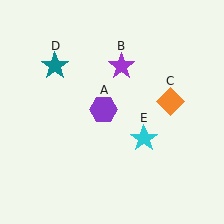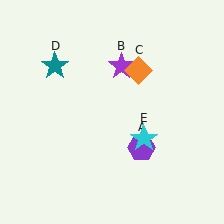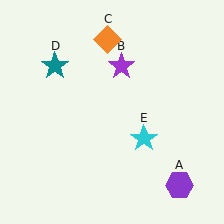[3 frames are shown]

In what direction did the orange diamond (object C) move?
The orange diamond (object C) moved up and to the left.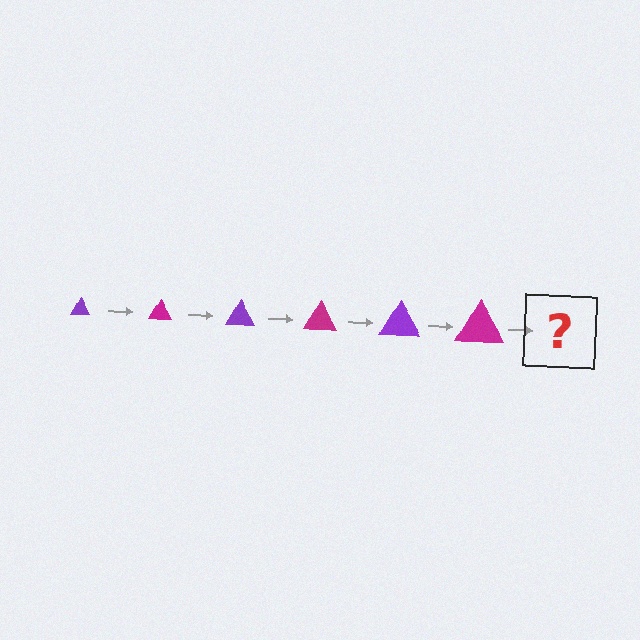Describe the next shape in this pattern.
It should be a purple triangle, larger than the previous one.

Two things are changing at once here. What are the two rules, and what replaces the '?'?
The two rules are that the triangle grows larger each step and the color cycles through purple and magenta. The '?' should be a purple triangle, larger than the previous one.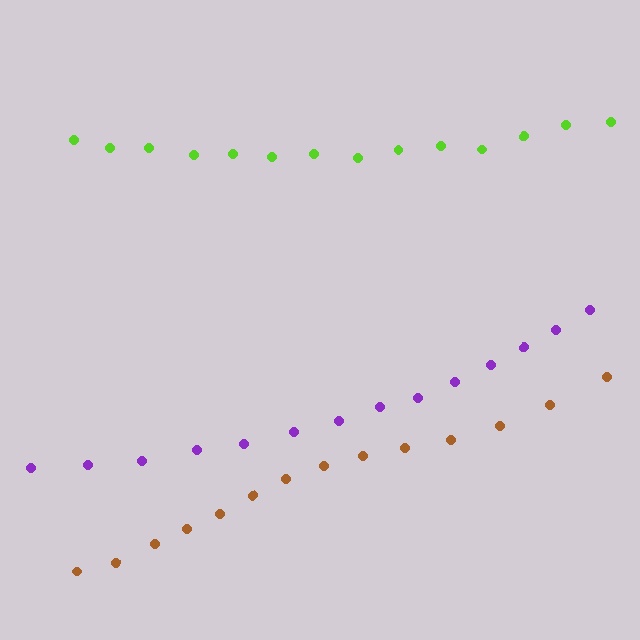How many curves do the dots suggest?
There are 3 distinct paths.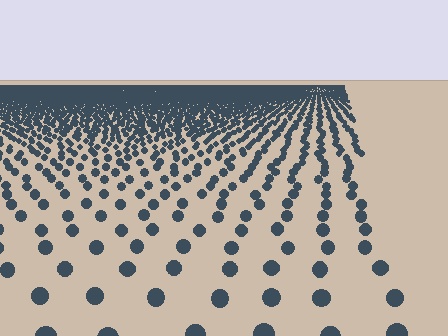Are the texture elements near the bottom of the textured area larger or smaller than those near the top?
Larger. Near the bottom, elements are closer to the viewer and appear at a bigger on-screen size.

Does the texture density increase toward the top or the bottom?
Density increases toward the top.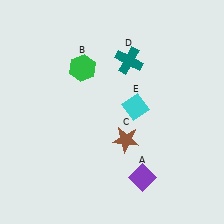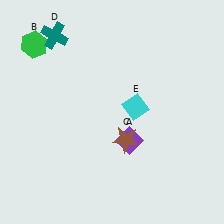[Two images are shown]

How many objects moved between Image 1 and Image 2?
3 objects moved between the two images.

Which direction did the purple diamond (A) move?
The purple diamond (A) moved up.